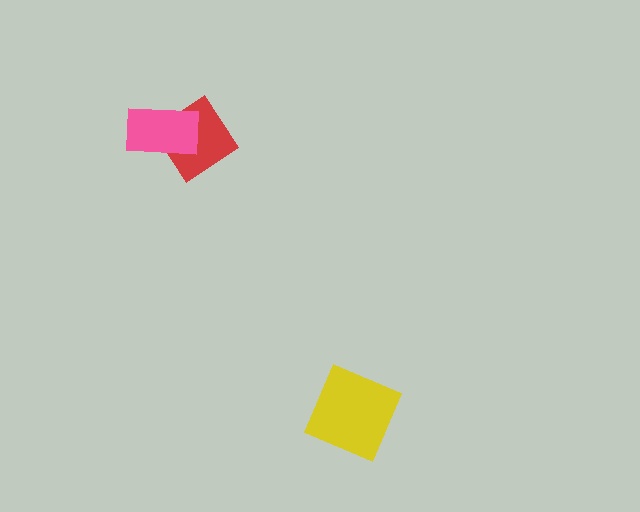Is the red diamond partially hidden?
Yes, it is partially covered by another shape.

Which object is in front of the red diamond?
The pink rectangle is in front of the red diamond.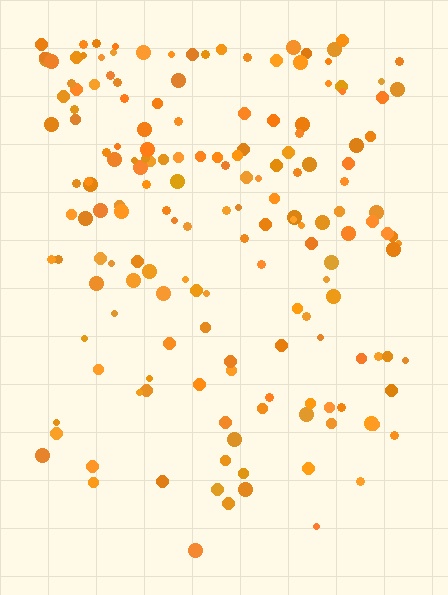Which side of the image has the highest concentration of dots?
The top.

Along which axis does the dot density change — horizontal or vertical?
Vertical.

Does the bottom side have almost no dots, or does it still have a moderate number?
Still a moderate number, just noticeably fewer than the top.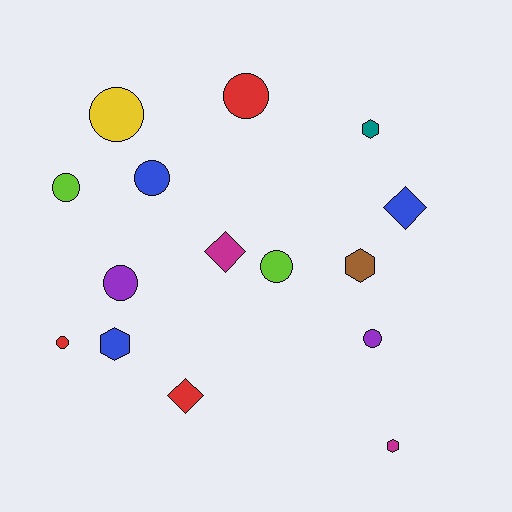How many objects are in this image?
There are 15 objects.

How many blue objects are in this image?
There are 3 blue objects.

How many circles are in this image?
There are 8 circles.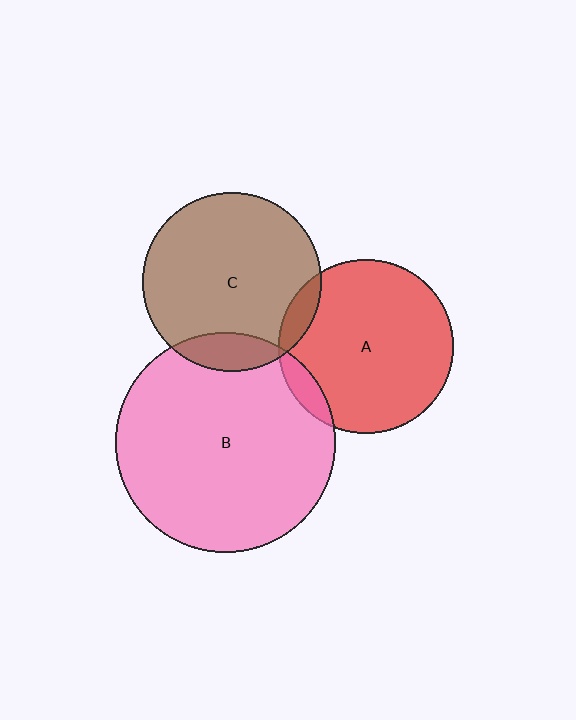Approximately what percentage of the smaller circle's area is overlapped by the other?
Approximately 10%.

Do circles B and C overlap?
Yes.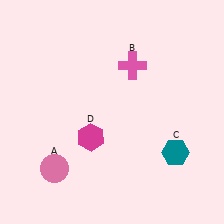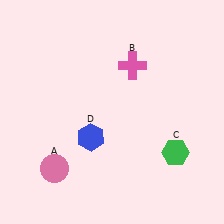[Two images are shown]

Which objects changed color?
C changed from teal to green. D changed from magenta to blue.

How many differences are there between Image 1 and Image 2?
There are 2 differences between the two images.